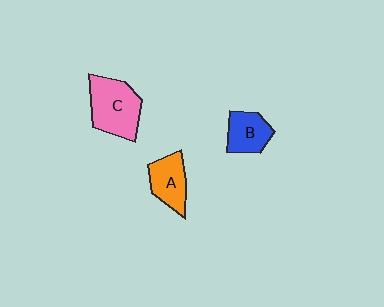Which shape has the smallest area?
Shape B (blue).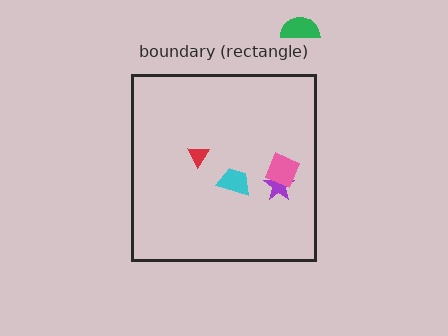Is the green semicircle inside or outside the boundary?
Outside.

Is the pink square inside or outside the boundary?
Inside.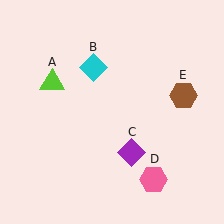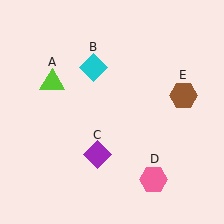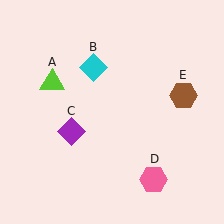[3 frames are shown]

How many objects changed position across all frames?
1 object changed position: purple diamond (object C).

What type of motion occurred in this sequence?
The purple diamond (object C) rotated clockwise around the center of the scene.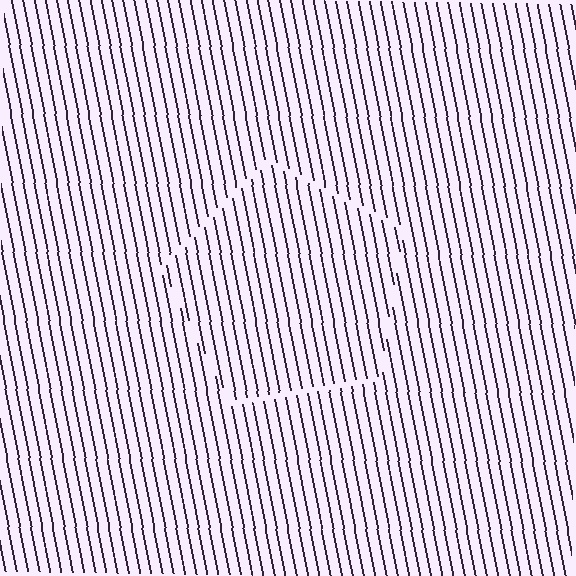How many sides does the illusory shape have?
5 sides — the line-ends trace a pentagon.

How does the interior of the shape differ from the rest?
The interior of the shape contains the same grating, shifted by half a period — the contour is defined by the phase discontinuity where line-ends from the inner and outer gratings abut.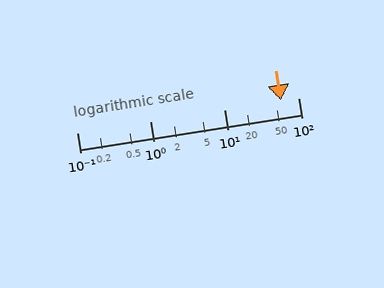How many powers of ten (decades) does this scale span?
The scale spans 3 decades, from 0.1 to 100.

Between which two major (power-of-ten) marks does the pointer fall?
The pointer is between 10 and 100.